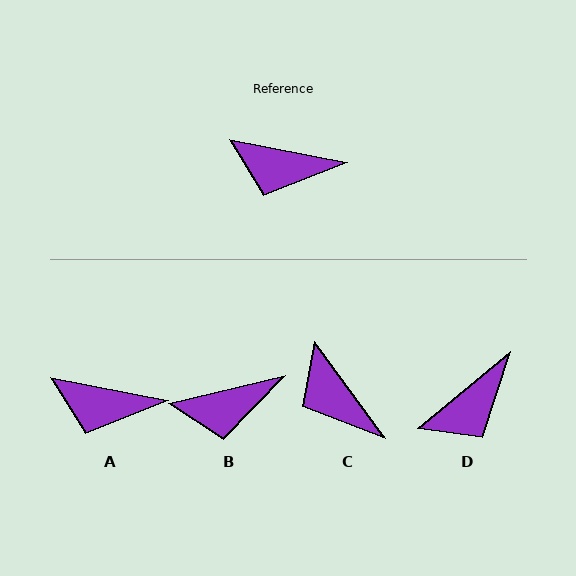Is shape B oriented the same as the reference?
No, it is off by about 25 degrees.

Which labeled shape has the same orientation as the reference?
A.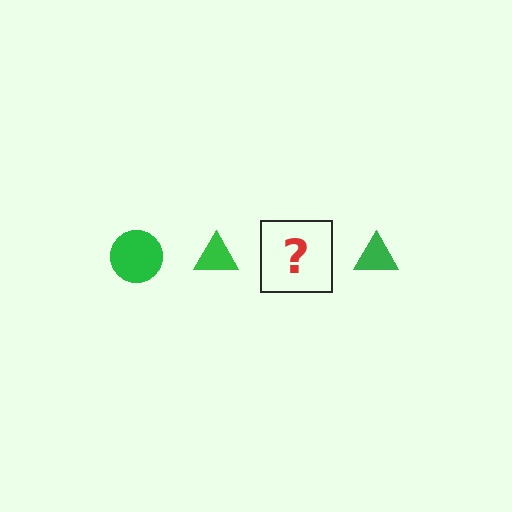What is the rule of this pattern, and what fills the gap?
The rule is that the pattern cycles through circle, triangle shapes in green. The gap should be filled with a green circle.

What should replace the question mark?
The question mark should be replaced with a green circle.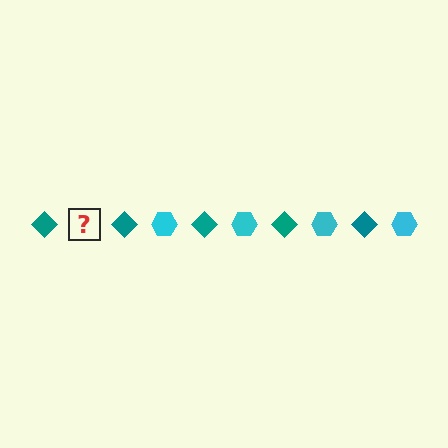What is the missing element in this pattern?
The missing element is a cyan hexagon.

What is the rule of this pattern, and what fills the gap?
The rule is that the pattern alternates between teal diamond and cyan hexagon. The gap should be filled with a cyan hexagon.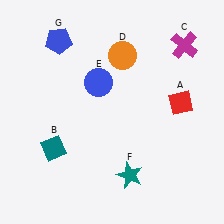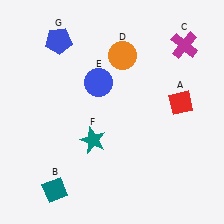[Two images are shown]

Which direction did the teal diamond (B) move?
The teal diamond (B) moved down.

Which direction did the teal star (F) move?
The teal star (F) moved left.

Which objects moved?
The objects that moved are: the teal diamond (B), the teal star (F).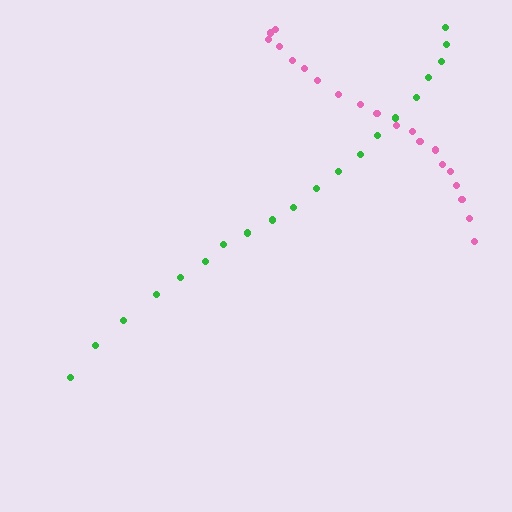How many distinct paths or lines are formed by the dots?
There are 2 distinct paths.